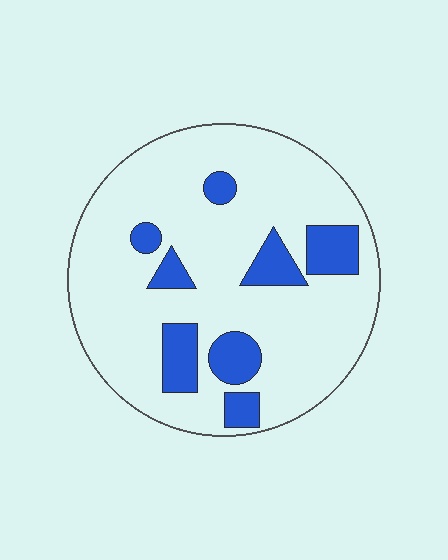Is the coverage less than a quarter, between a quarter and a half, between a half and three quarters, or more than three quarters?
Less than a quarter.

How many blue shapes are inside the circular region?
8.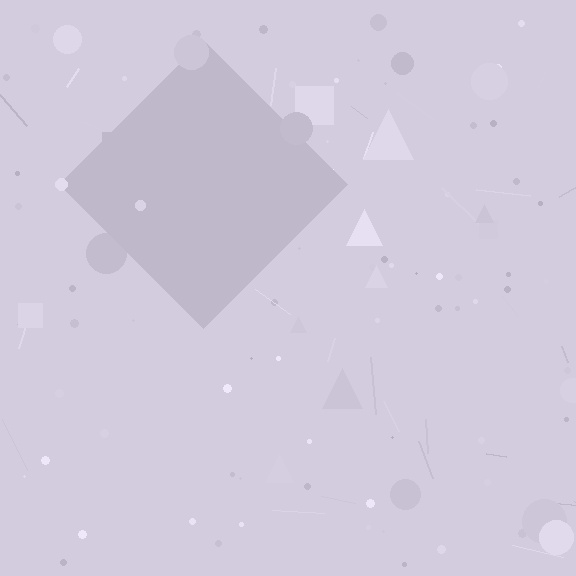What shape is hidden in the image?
A diamond is hidden in the image.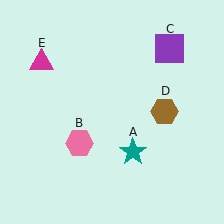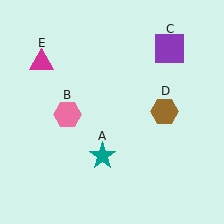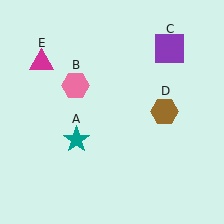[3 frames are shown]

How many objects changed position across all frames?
2 objects changed position: teal star (object A), pink hexagon (object B).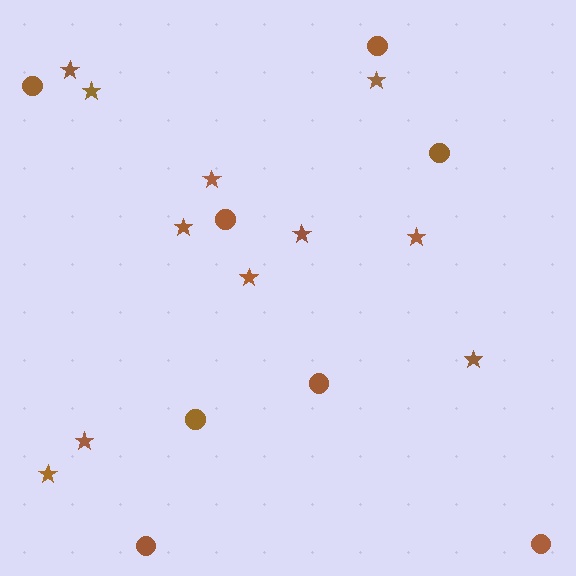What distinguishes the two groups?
There are 2 groups: one group of stars (11) and one group of circles (8).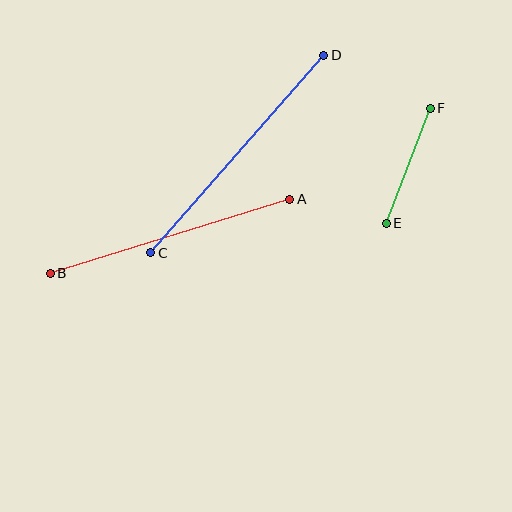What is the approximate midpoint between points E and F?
The midpoint is at approximately (408, 166) pixels.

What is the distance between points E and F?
The distance is approximately 123 pixels.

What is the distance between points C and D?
The distance is approximately 263 pixels.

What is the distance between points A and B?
The distance is approximately 251 pixels.